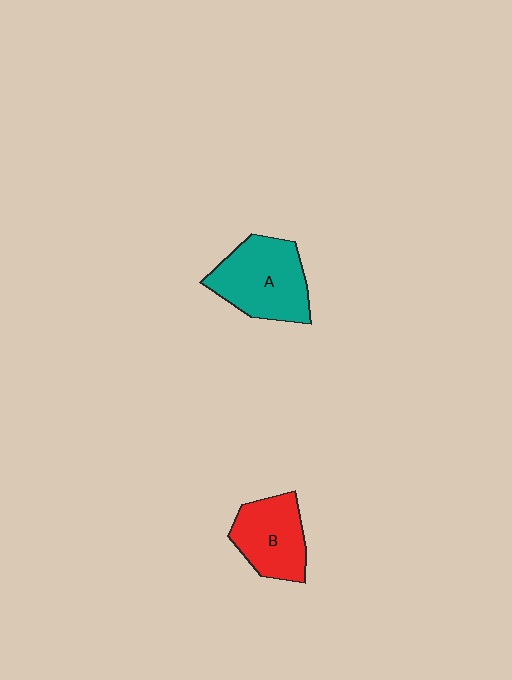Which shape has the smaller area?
Shape B (red).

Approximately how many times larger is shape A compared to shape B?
Approximately 1.3 times.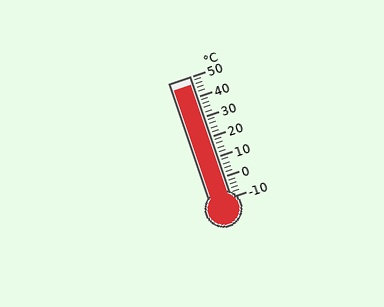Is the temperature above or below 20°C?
The temperature is above 20°C.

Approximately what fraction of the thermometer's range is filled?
The thermometer is filled to approximately 95% of its range.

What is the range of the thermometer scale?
The thermometer scale ranges from -10°C to 50°C.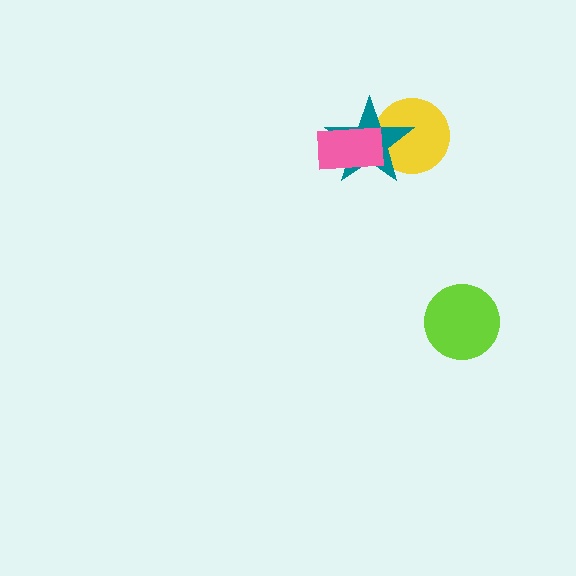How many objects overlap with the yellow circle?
1 object overlaps with the yellow circle.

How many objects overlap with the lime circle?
0 objects overlap with the lime circle.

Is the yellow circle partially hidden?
Yes, it is partially covered by another shape.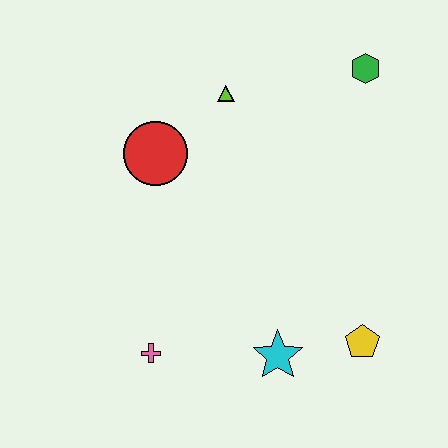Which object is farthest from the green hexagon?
The pink cross is farthest from the green hexagon.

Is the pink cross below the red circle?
Yes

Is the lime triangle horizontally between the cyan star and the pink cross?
Yes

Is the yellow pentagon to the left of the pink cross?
No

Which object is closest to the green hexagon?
The lime triangle is closest to the green hexagon.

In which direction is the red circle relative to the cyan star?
The red circle is above the cyan star.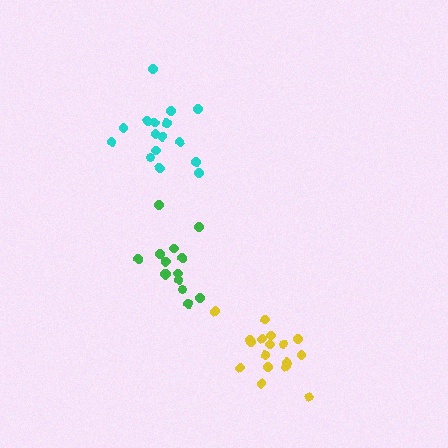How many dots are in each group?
Group 1: 14 dots, Group 2: 16 dots, Group 3: 18 dots (48 total).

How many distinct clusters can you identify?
There are 3 distinct clusters.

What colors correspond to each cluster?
The clusters are colored: green, cyan, yellow.